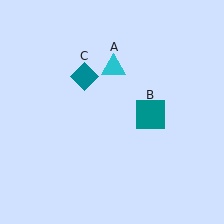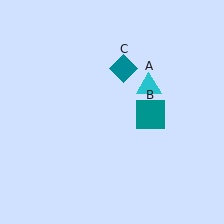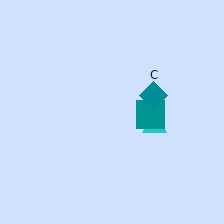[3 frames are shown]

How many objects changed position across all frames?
2 objects changed position: cyan triangle (object A), teal diamond (object C).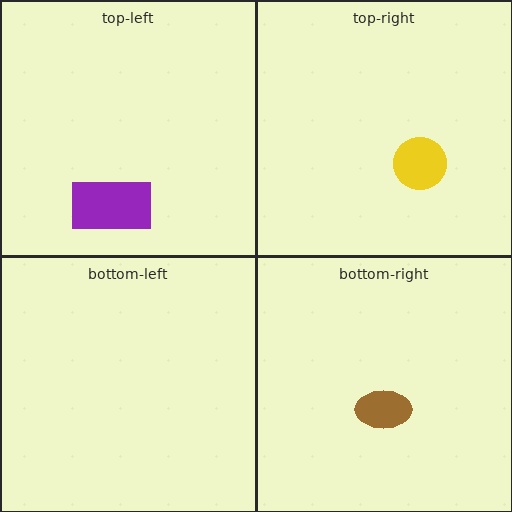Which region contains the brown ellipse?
The bottom-right region.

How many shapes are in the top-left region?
1.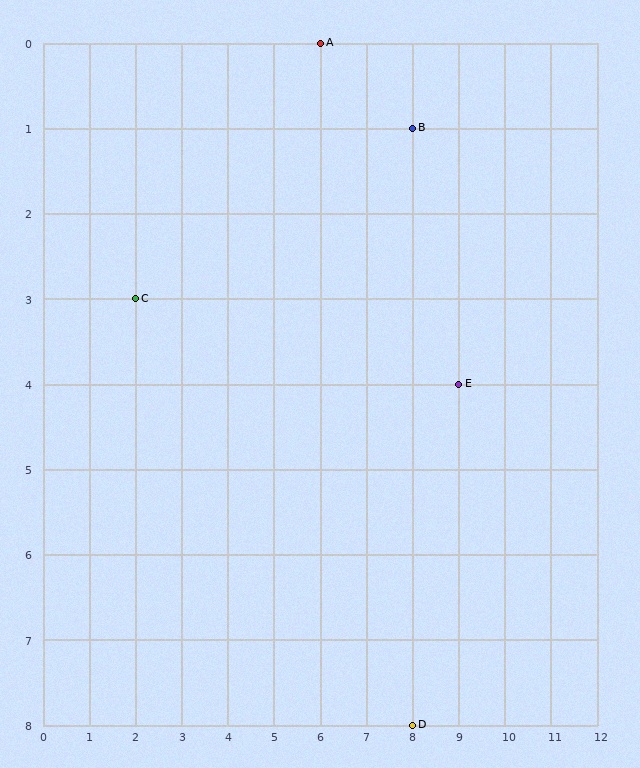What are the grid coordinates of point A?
Point A is at grid coordinates (6, 0).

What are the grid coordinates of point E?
Point E is at grid coordinates (9, 4).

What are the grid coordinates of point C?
Point C is at grid coordinates (2, 3).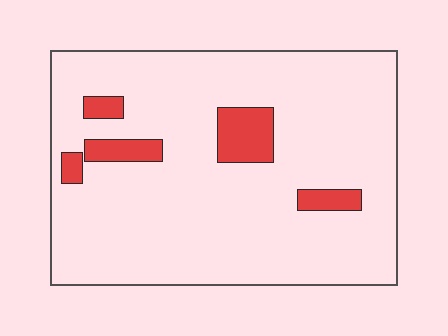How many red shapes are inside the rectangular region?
5.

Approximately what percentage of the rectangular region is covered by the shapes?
Approximately 10%.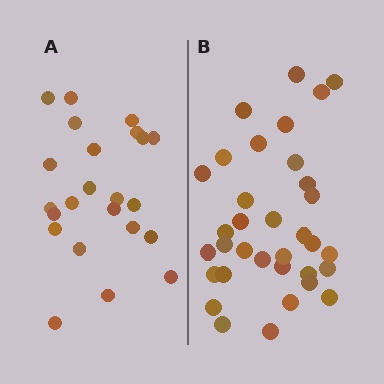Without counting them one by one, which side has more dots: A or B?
Region B (the right region) has more dots.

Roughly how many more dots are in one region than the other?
Region B has roughly 12 or so more dots than region A.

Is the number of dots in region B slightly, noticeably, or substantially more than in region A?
Region B has substantially more. The ratio is roughly 1.5 to 1.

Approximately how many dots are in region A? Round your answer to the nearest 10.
About 20 dots. (The exact count is 23, which rounds to 20.)